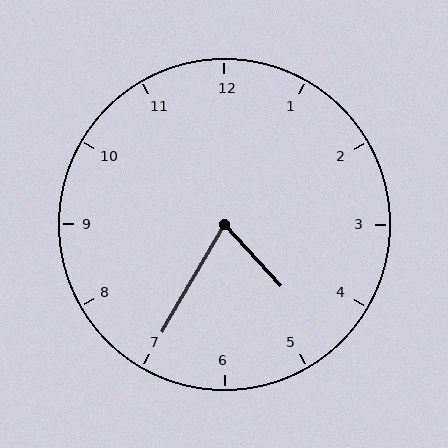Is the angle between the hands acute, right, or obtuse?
It is acute.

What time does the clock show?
4:35.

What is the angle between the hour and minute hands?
Approximately 72 degrees.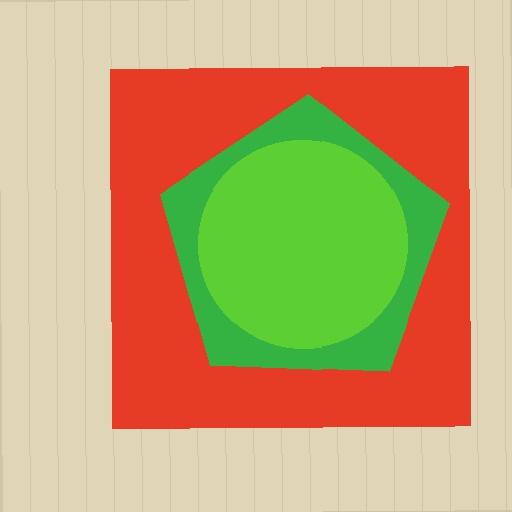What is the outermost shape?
The red square.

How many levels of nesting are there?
3.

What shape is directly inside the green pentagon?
The lime circle.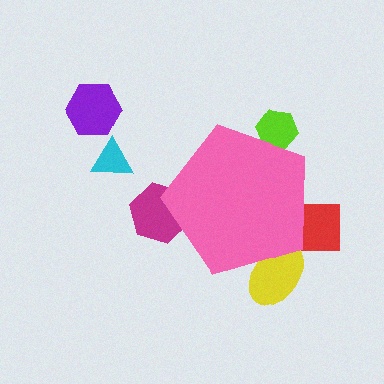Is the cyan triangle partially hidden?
No, the cyan triangle is fully visible.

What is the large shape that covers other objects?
A pink pentagon.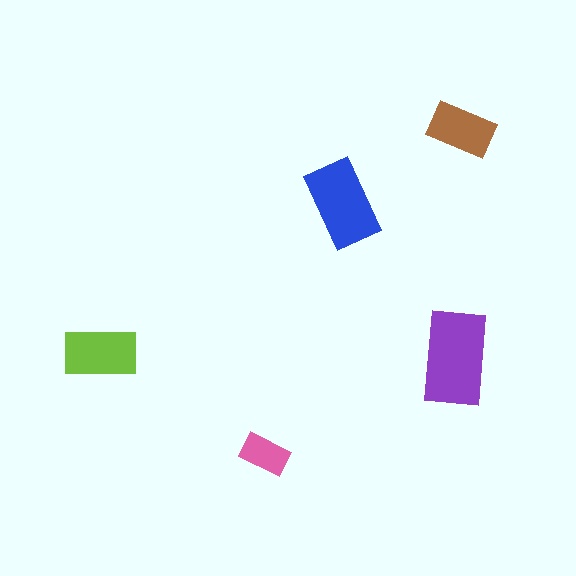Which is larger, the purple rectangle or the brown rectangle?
The purple one.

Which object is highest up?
The brown rectangle is topmost.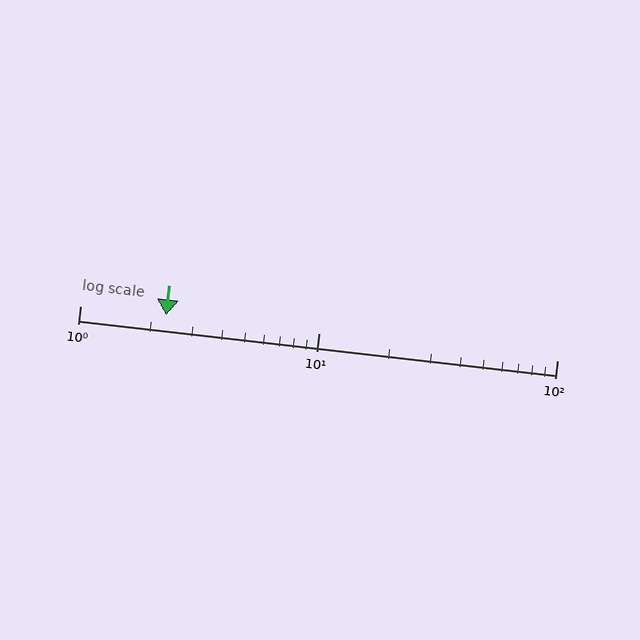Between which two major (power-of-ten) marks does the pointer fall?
The pointer is between 1 and 10.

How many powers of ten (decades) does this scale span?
The scale spans 2 decades, from 1 to 100.